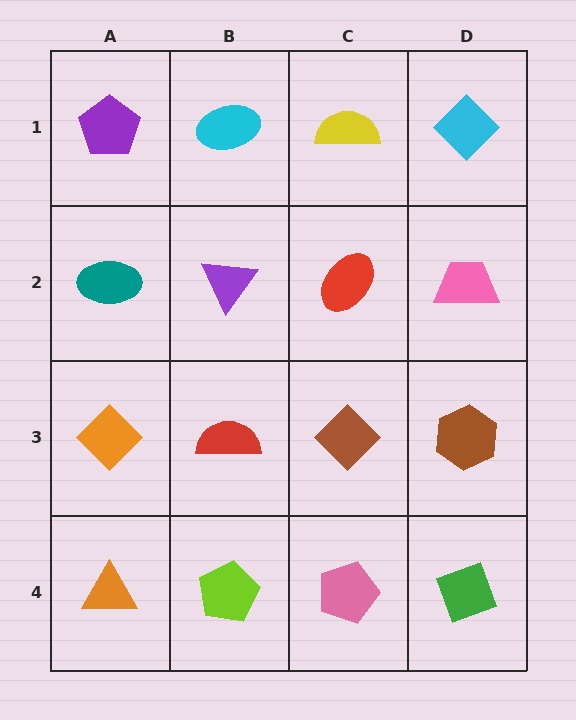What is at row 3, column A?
An orange diamond.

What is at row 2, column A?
A teal ellipse.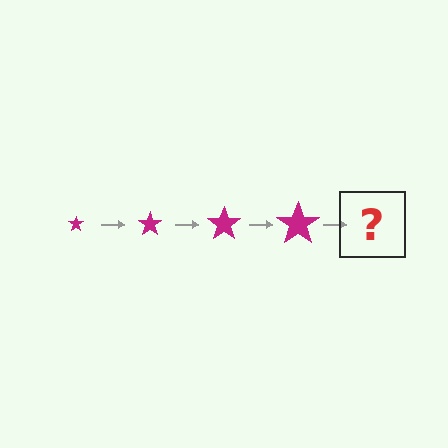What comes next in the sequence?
The next element should be a magenta star, larger than the previous one.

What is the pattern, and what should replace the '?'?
The pattern is that the star gets progressively larger each step. The '?' should be a magenta star, larger than the previous one.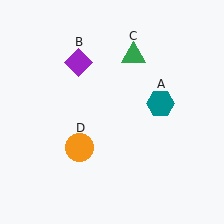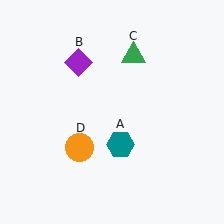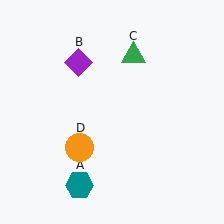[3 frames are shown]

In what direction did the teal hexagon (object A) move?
The teal hexagon (object A) moved down and to the left.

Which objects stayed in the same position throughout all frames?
Purple diamond (object B) and green triangle (object C) and orange circle (object D) remained stationary.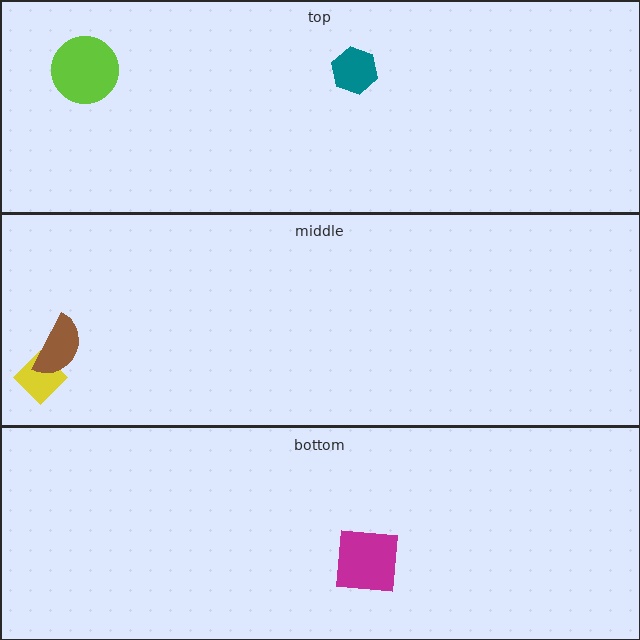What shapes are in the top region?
The teal hexagon, the lime circle.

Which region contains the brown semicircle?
The middle region.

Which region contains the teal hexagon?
The top region.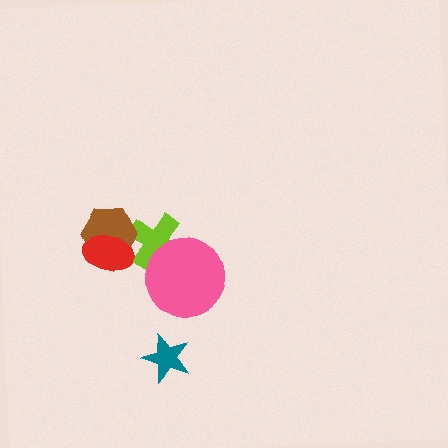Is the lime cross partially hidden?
Yes, it is partially covered by another shape.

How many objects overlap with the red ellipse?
2 objects overlap with the red ellipse.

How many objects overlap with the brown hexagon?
2 objects overlap with the brown hexagon.